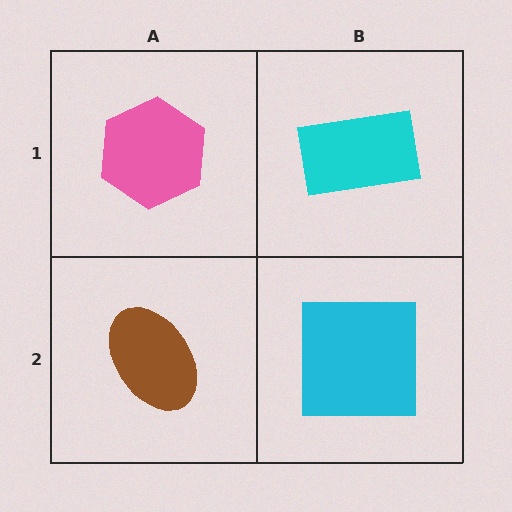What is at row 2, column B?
A cyan square.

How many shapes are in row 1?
2 shapes.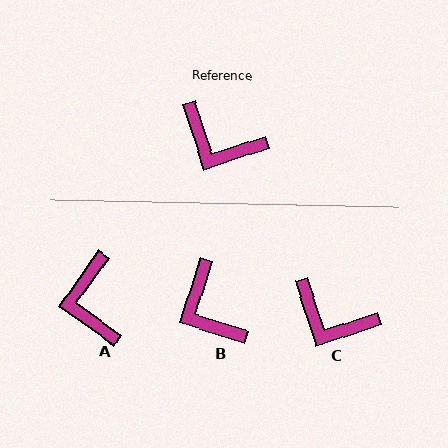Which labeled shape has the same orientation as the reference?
C.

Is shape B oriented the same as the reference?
No, it is off by about 36 degrees.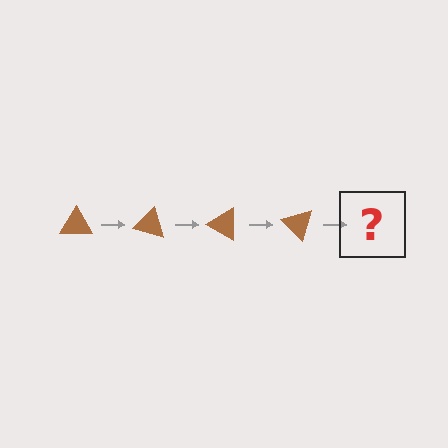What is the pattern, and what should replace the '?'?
The pattern is that the triangle rotates 15 degrees each step. The '?' should be a brown triangle rotated 60 degrees.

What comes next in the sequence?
The next element should be a brown triangle rotated 60 degrees.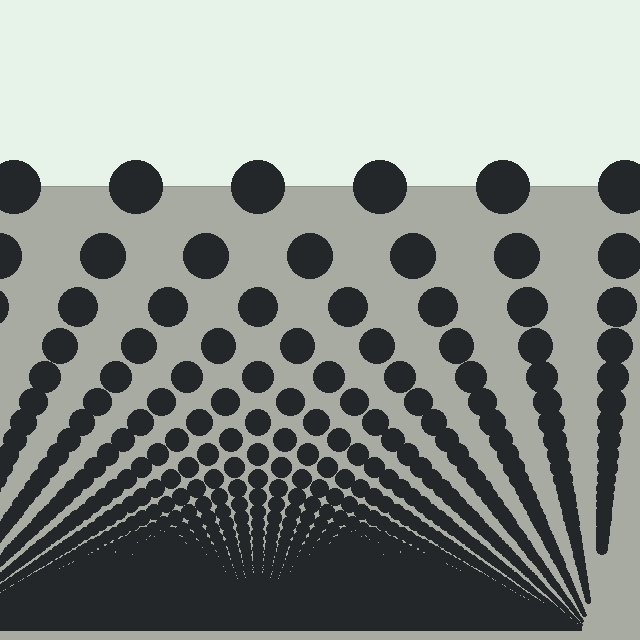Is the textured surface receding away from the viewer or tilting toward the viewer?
The surface appears to tilt toward the viewer. Texture elements get larger and sparser toward the top.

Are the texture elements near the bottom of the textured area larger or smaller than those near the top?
Smaller. The gradient is inverted — elements near the bottom are smaller and denser.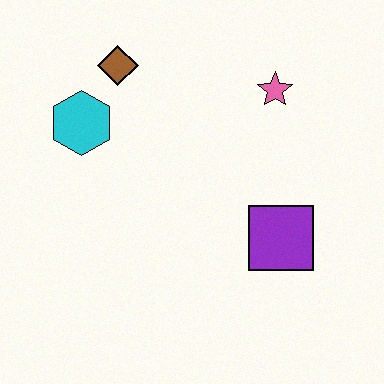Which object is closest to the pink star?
The purple square is closest to the pink star.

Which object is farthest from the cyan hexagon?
The purple square is farthest from the cyan hexagon.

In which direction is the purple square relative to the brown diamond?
The purple square is below the brown diamond.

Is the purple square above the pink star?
No